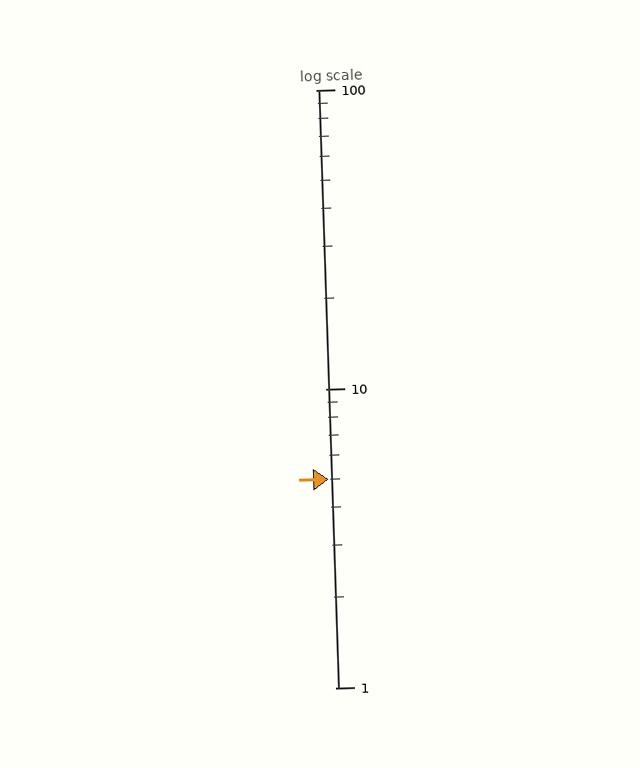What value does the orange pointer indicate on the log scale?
The pointer indicates approximately 5.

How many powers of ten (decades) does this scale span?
The scale spans 2 decades, from 1 to 100.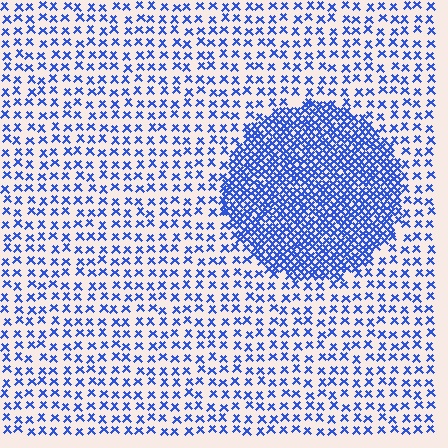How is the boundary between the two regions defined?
The boundary is defined by a change in element density (approximately 2.9x ratio). All elements are the same color, size, and shape.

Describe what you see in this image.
The image contains small blue elements arranged at two different densities. A circle-shaped region is visible where the elements are more densely packed than the surrounding area.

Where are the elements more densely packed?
The elements are more densely packed inside the circle boundary.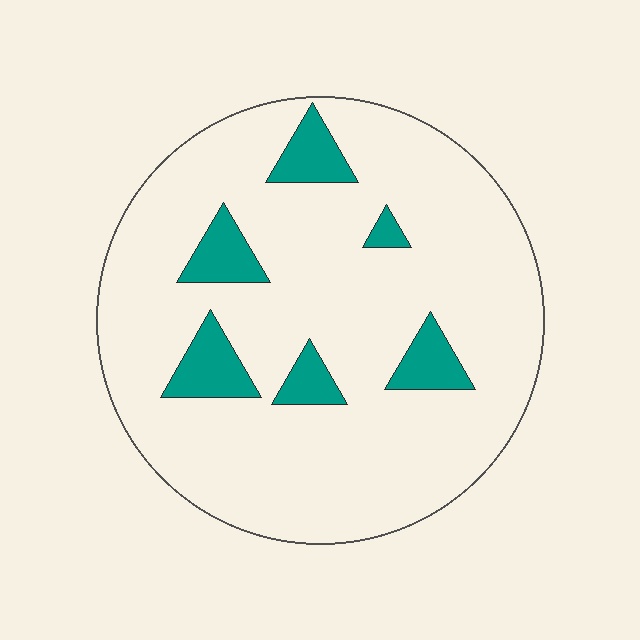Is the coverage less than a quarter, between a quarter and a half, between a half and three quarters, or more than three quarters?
Less than a quarter.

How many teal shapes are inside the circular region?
6.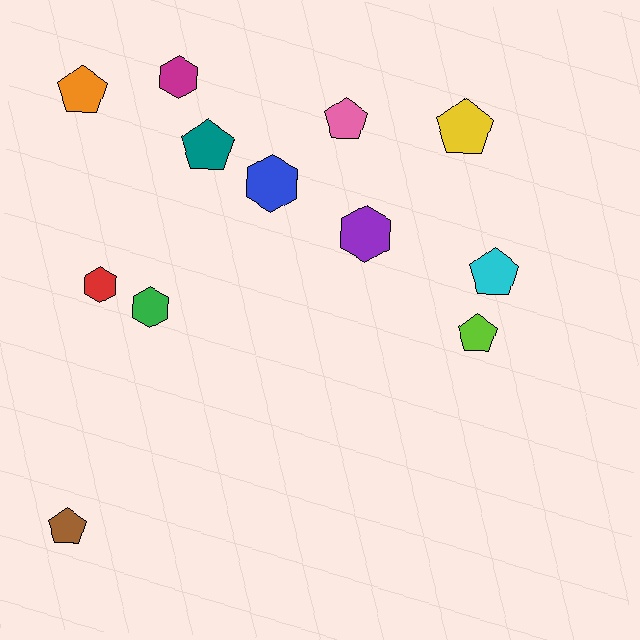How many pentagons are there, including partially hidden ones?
There are 7 pentagons.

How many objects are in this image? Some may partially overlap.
There are 12 objects.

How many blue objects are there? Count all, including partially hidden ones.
There is 1 blue object.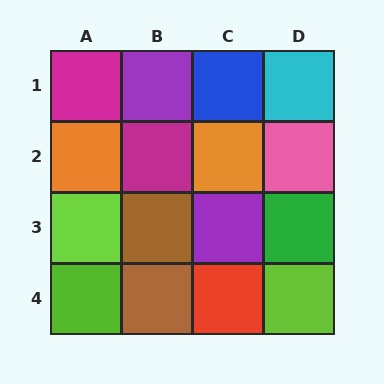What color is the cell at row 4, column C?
Red.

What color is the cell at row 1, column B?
Purple.